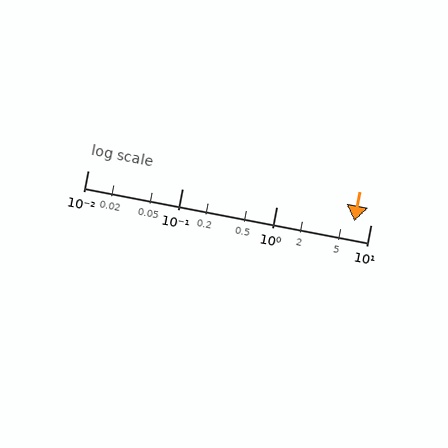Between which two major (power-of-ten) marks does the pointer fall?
The pointer is between 1 and 10.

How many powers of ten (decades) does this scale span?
The scale spans 3 decades, from 0.01 to 10.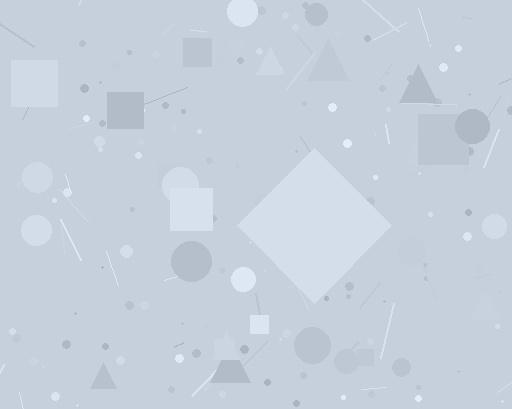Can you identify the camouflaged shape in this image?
The camouflaged shape is a diamond.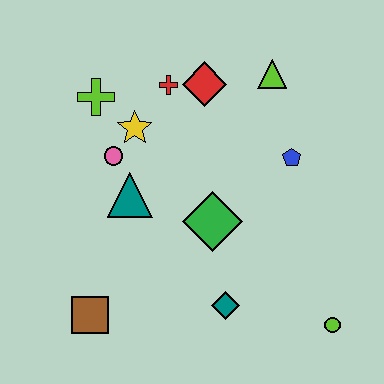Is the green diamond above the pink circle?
No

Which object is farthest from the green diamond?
The lime cross is farthest from the green diamond.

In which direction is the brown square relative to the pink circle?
The brown square is below the pink circle.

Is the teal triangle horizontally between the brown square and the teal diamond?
Yes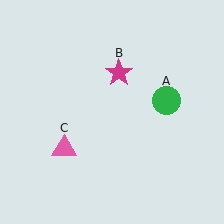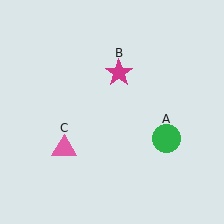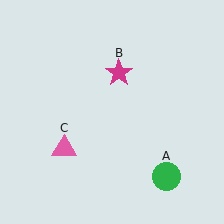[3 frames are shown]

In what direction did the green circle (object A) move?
The green circle (object A) moved down.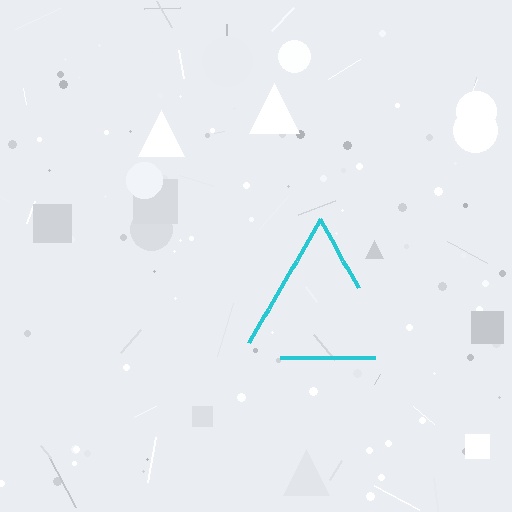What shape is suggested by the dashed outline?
The dashed outline suggests a triangle.